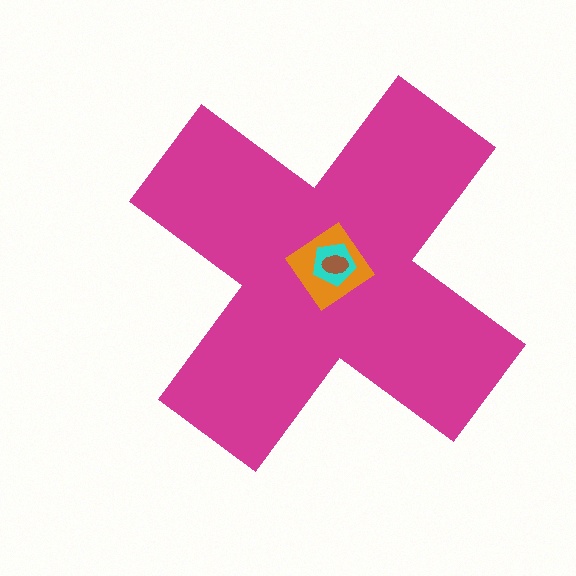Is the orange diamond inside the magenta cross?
Yes.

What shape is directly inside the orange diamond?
The cyan pentagon.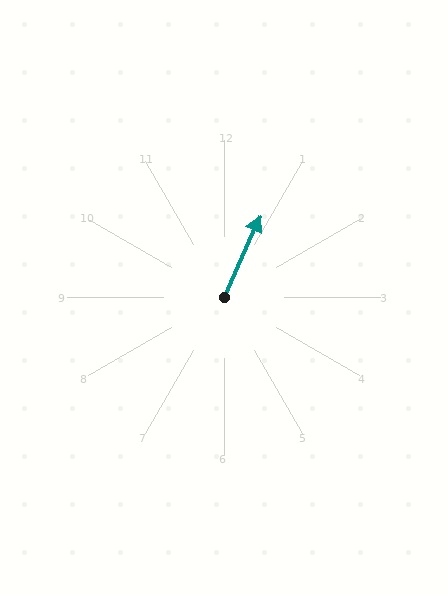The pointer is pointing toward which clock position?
Roughly 1 o'clock.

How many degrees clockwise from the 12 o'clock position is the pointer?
Approximately 24 degrees.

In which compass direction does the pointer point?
Northeast.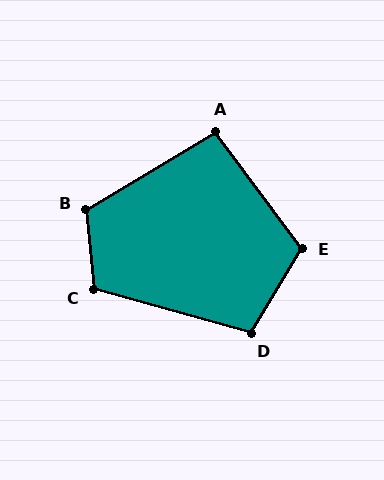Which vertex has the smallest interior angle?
A, at approximately 96 degrees.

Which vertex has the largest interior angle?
B, at approximately 116 degrees.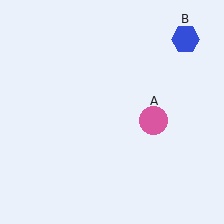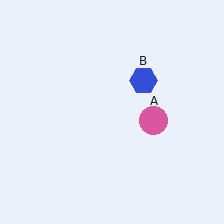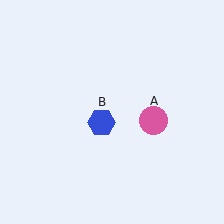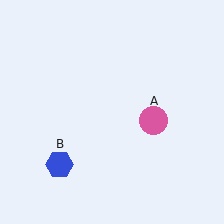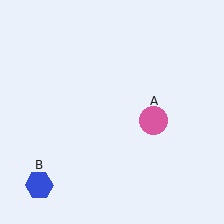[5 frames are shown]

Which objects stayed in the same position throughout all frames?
Pink circle (object A) remained stationary.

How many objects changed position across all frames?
1 object changed position: blue hexagon (object B).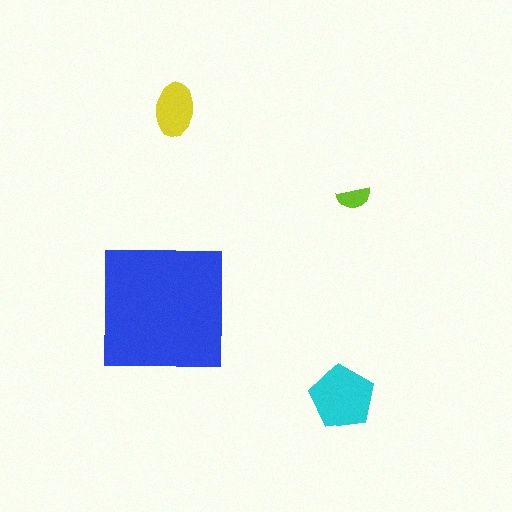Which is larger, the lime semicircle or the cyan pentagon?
The cyan pentagon.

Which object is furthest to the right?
The lime semicircle is rightmost.